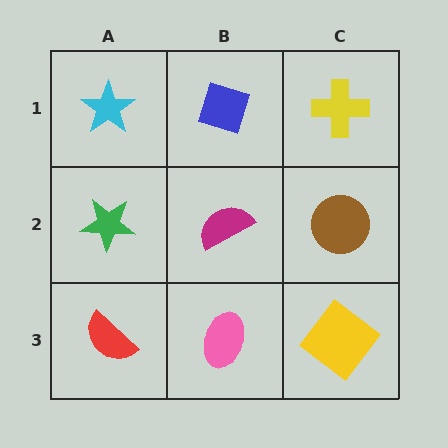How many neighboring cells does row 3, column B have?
3.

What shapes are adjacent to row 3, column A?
A green star (row 2, column A), a pink ellipse (row 3, column B).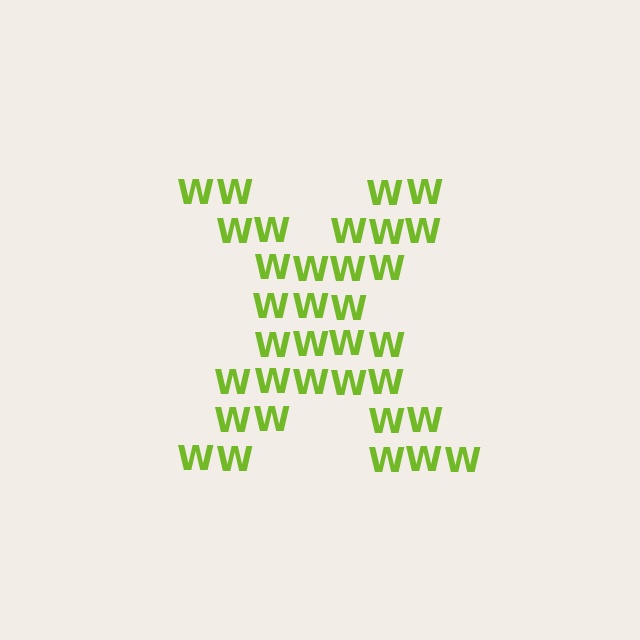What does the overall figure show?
The overall figure shows the letter X.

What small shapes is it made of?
It is made of small letter W's.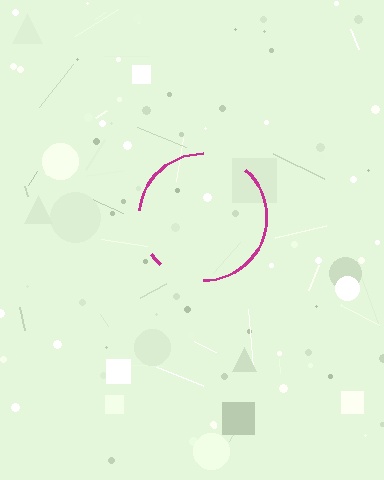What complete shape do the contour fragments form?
The contour fragments form a circle.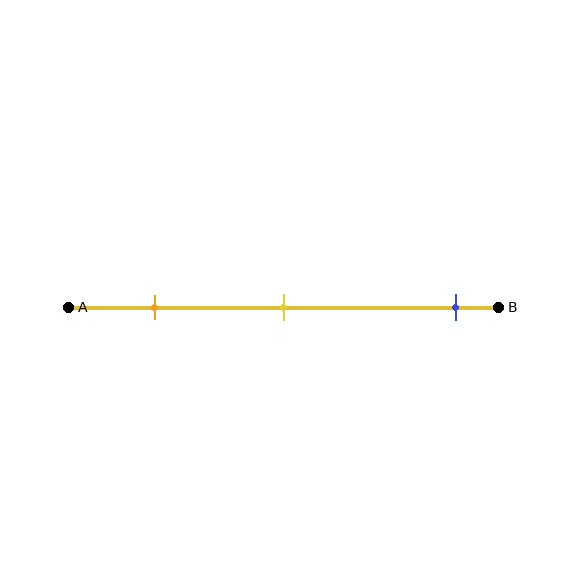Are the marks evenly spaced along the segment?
No, the marks are not evenly spaced.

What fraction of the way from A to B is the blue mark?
The blue mark is approximately 90% (0.9) of the way from A to B.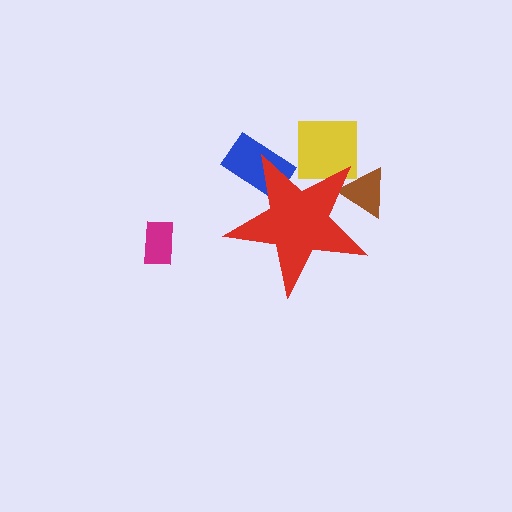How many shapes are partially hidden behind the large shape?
3 shapes are partially hidden.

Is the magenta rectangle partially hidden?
No, the magenta rectangle is fully visible.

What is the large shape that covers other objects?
A red star.